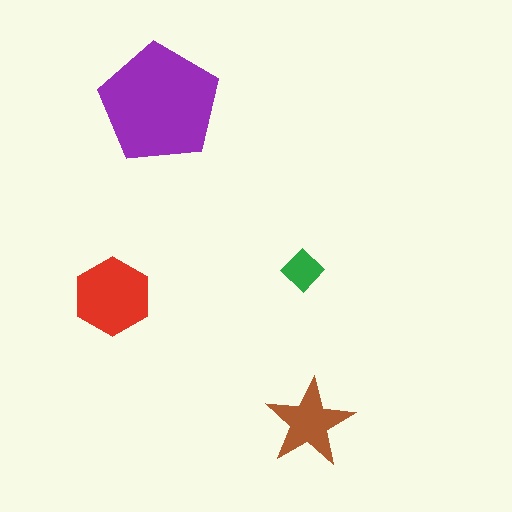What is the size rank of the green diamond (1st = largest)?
4th.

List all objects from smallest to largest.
The green diamond, the brown star, the red hexagon, the purple pentagon.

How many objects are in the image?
There are 4 objects in the image.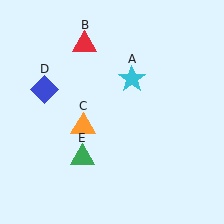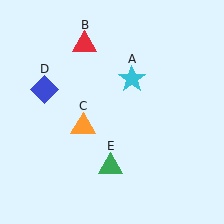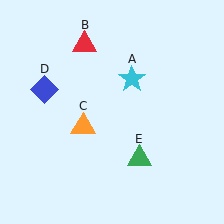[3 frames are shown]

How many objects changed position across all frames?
1 object changed position: green triangle (object E).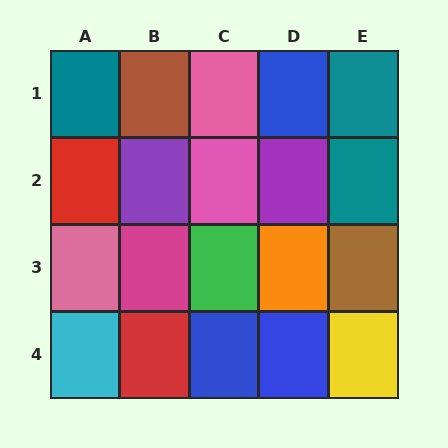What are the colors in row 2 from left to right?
Red, purple, pink, purple, teal.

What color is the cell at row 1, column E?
Teal.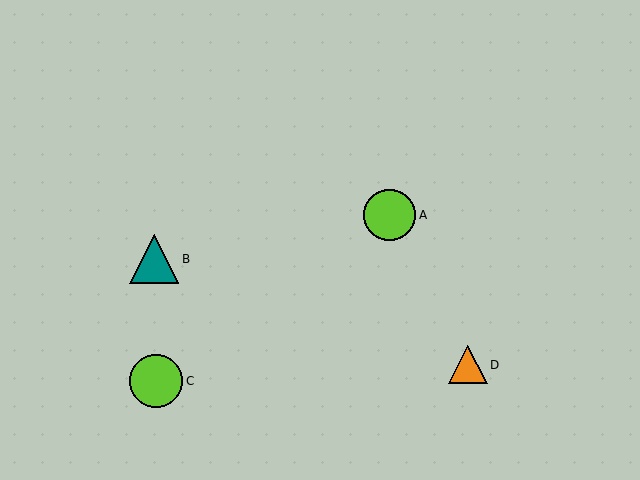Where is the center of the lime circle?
The center of the lime circle is at (390, 215).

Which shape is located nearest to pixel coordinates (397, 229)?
The lime circle (labeled A) at (390, 215) is nearest to that location.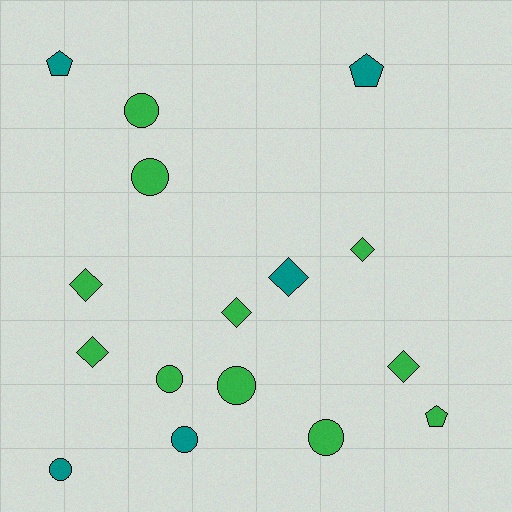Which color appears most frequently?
Green, with 11 objects.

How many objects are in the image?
There are 16 objects.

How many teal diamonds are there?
There is 1 teal diamond.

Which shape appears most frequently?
Circle, with 7 objects.